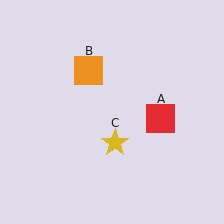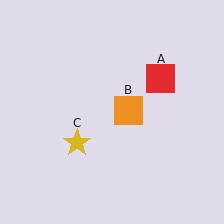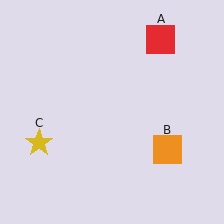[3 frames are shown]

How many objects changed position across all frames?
3 objects changed position: red square (object A), orange square (object B), yellow star (object C).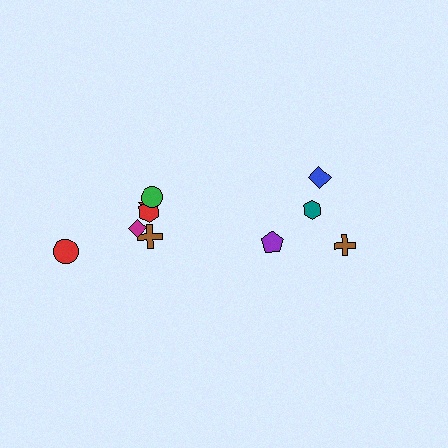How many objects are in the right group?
There are 4 objects.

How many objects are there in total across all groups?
There are 10 objects.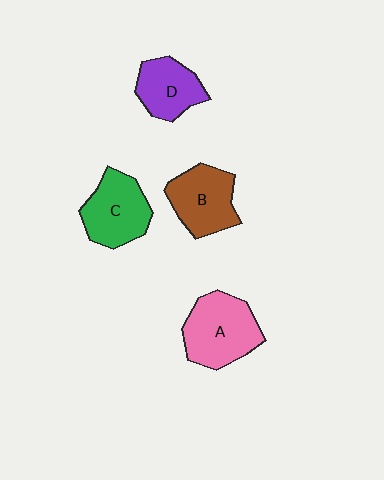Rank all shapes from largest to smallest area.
From largest to smallest: A (pink), C (green), B (brown), D (purple).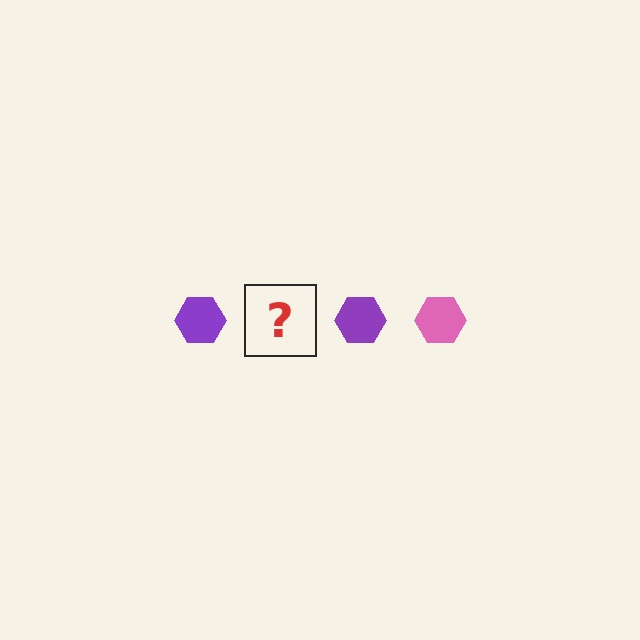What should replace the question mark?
The question mark should be replaced with a pink hexagon.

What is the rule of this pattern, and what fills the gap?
The rule is that the pattern cycles through purple, pink hexagons. The gap should be filled with a pink hexagon.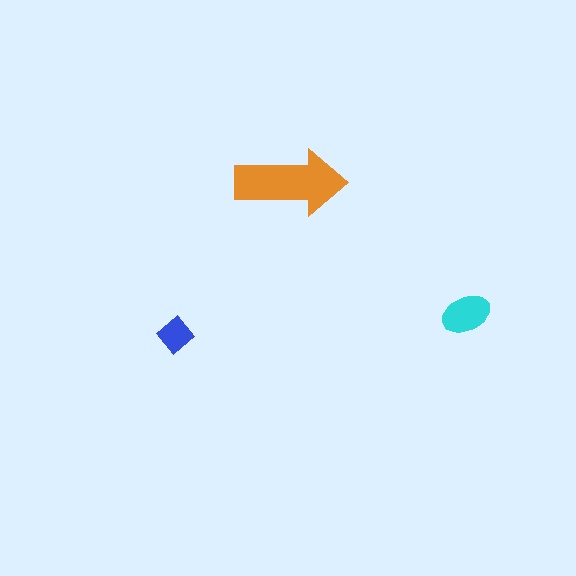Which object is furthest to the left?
The blue diamond is leftmost.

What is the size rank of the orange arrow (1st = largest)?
1st.